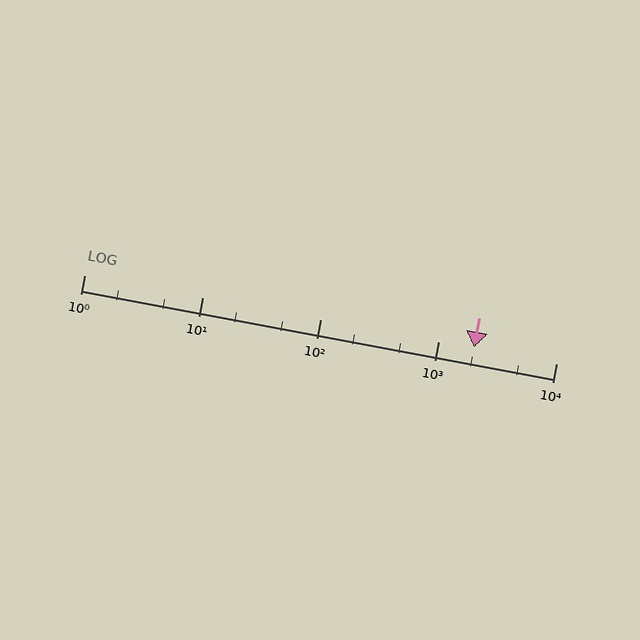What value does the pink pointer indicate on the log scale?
The pointer indicates approximately 2000.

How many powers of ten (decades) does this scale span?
The scale spans 4 decades, from 1 to 10000.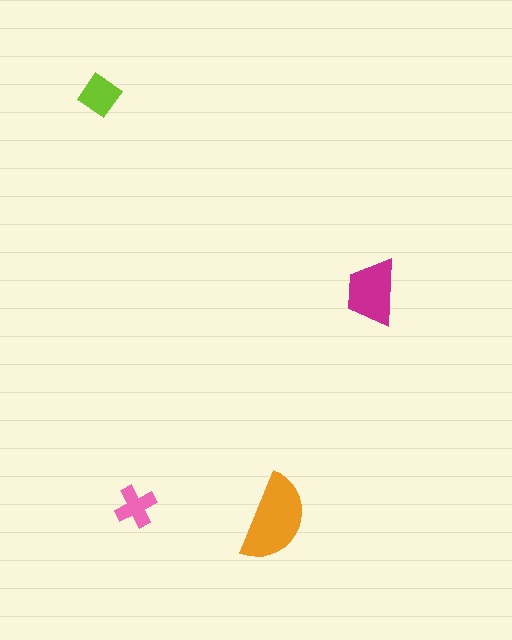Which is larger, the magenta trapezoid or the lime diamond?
The magenta trapezoid.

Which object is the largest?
The orange semicircle.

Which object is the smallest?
The pink cross.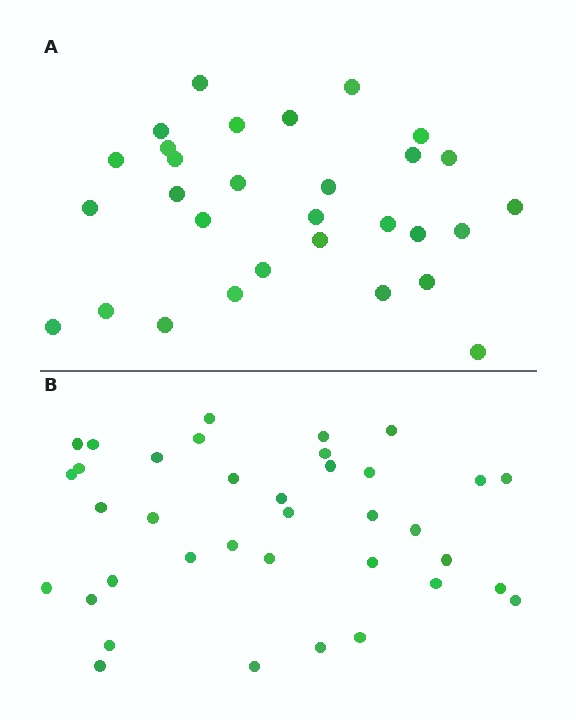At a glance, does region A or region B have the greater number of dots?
Region B (the bottom region) has more dots.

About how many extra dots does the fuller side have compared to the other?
Region B has roughly 8 or so more dots than region A.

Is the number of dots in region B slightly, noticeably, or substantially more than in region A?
Region B has only slightly more — the two regions are fairly close. The ratio is roughly 1.2 to 1.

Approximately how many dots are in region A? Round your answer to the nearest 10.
About 30 dots.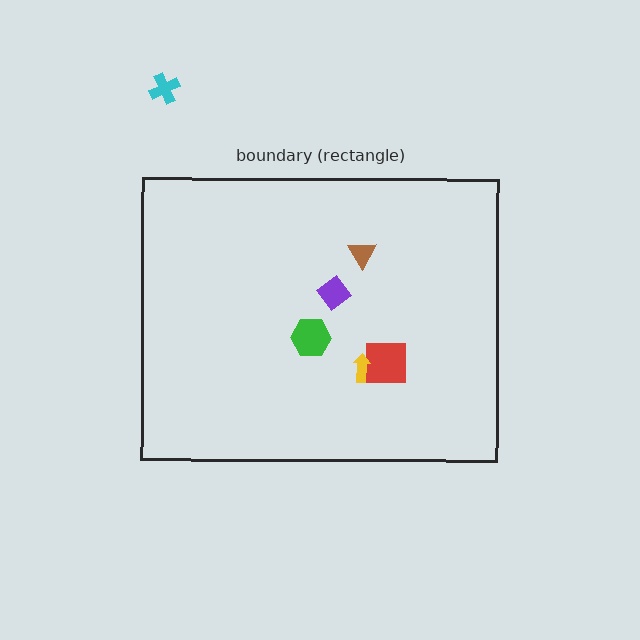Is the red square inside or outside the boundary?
Inside.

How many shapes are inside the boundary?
5 inside, 1 outside.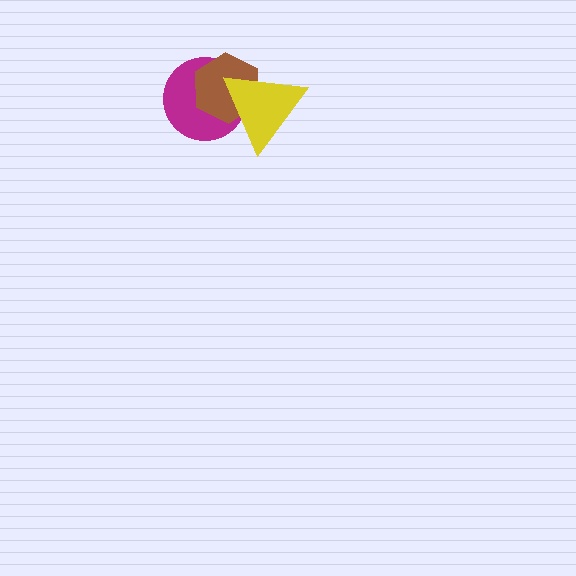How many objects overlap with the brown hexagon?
2 objects overlap with the brown hexagon.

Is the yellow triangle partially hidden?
No, no other shape covers it.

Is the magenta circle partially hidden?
Yes, it is partially covered by another shape.